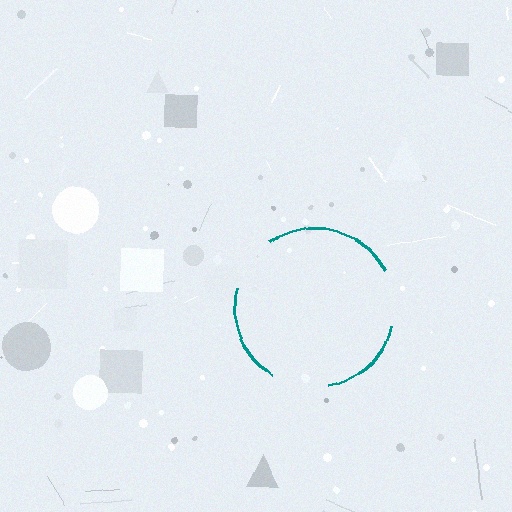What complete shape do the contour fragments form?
The contour fragments form a circle.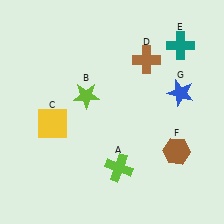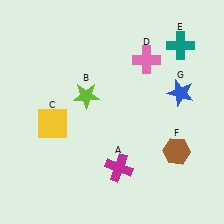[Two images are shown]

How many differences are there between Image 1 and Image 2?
There are 2 differences between the two images.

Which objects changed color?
A changed from lime to magenta. D changed from brown to pink.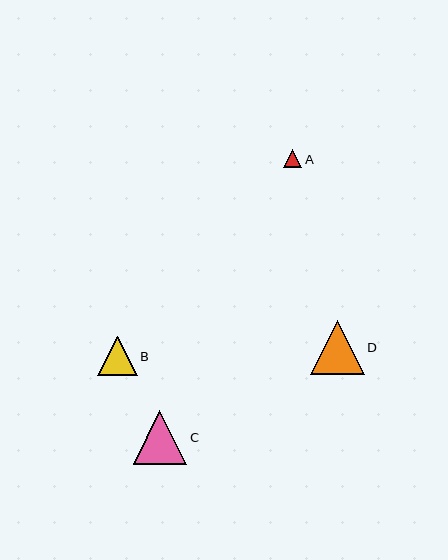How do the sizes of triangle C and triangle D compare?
Triangle C and triangle D are approximately the same size.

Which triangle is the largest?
Triangle C is the largest with a size of approximately 54 pixels.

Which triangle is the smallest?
Triangle A is the smallest with a size of approximately 18 pixels.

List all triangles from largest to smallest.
From largest to smallest: C, D, B, A.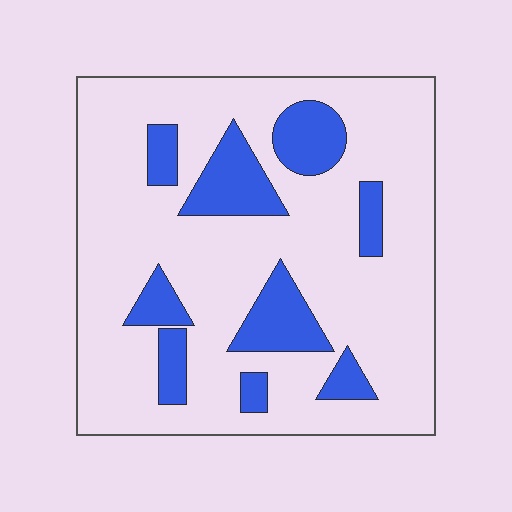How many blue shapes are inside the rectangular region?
9.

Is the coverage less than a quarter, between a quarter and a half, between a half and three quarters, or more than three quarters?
Less than a quarter.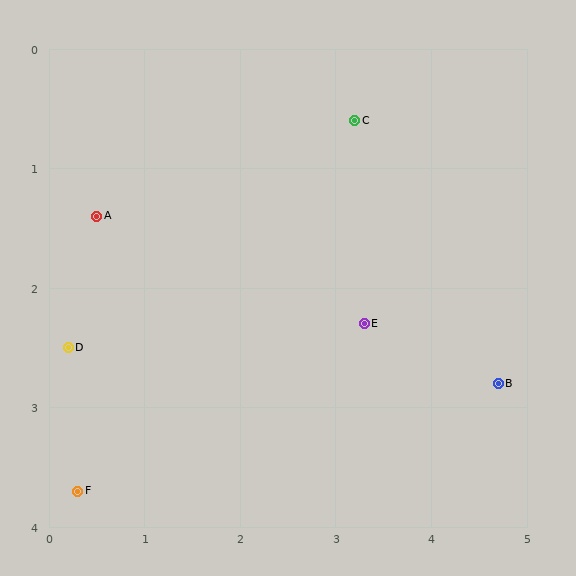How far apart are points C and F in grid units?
Points C and F are about 4.2 grid units apart.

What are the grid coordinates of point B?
Point B is at approximately (4.7, 2.8).